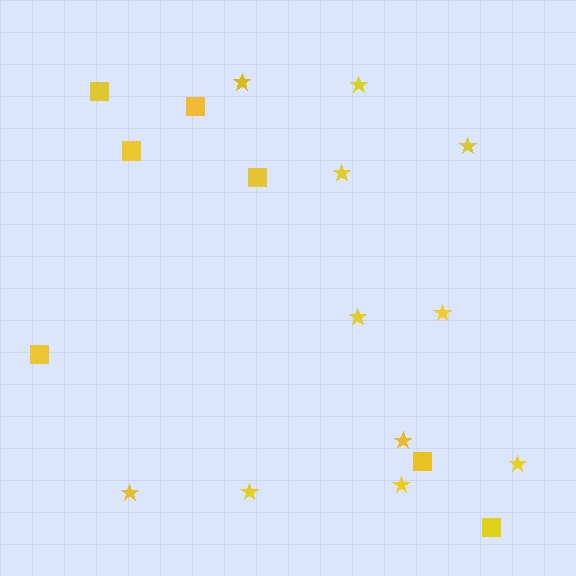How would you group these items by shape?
There are 2 groups: one group of squares (7) and one group of stars (11).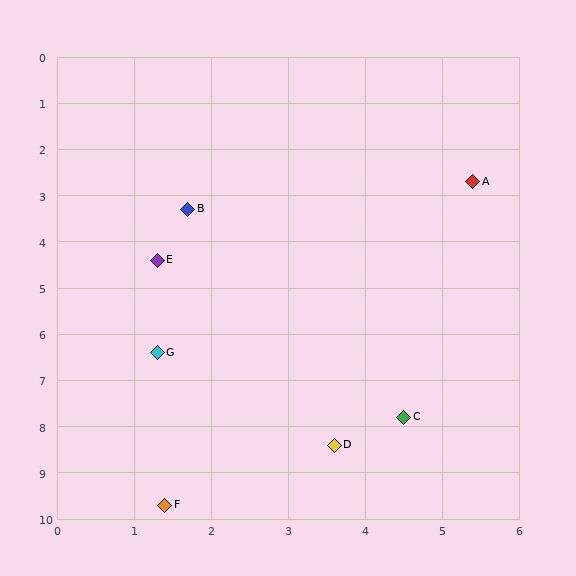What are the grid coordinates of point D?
Point D is at approximately (3.6, 8.4).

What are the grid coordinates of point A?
Point A is at approximately (5.4, 2.7).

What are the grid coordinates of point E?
Point E is at approximately (1.3, 4.4).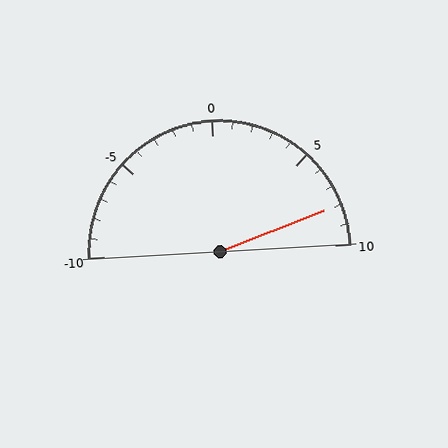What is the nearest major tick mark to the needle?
The nearest major tick mark is 10.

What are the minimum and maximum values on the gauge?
The gauge ranges from -10 to 10.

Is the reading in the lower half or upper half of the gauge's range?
The reading is in the upper half of the range (-10 to 10).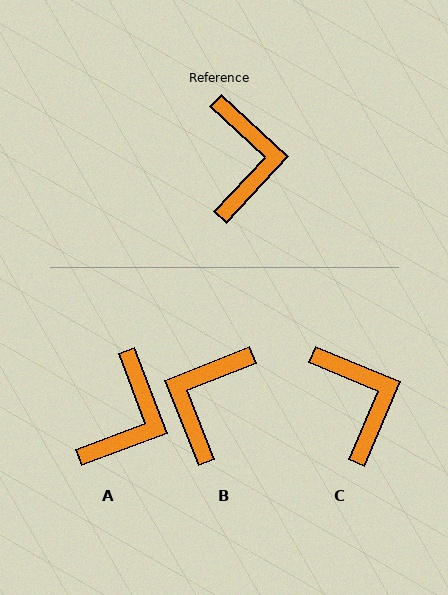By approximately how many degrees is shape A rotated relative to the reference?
Approximately 26 degrees clockwise.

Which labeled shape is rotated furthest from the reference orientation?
B, about 155 degrees away.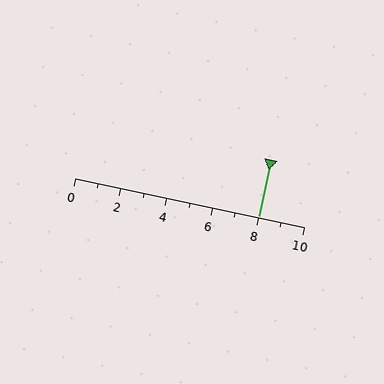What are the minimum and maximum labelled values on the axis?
The axis runs from 0 to 10.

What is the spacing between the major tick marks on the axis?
The major ticks are spaced 2 apart.